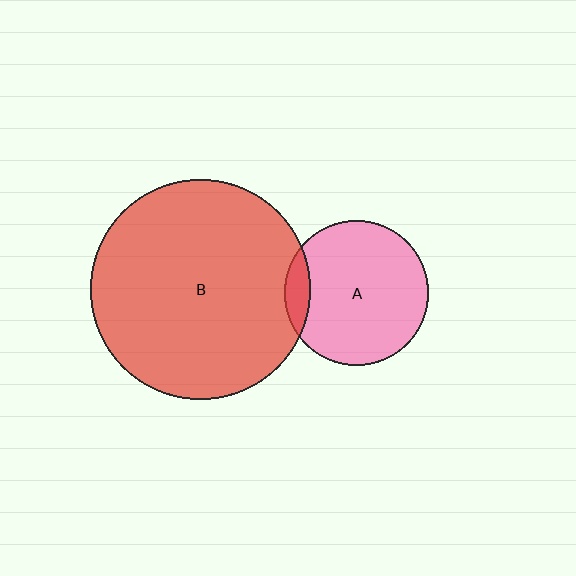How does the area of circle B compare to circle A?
Approximately 2.3 times.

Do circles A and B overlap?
Yes.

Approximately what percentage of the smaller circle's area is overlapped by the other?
Approximately 10%.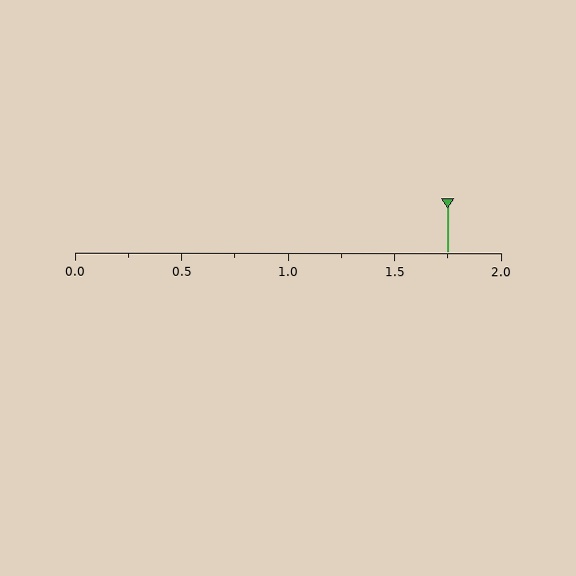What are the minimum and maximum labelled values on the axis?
The axis runs from 0.0 to 2.0.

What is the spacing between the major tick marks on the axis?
The major ticks are spaced 0.5 apart.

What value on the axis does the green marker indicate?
The marker indicates approximately 1.75.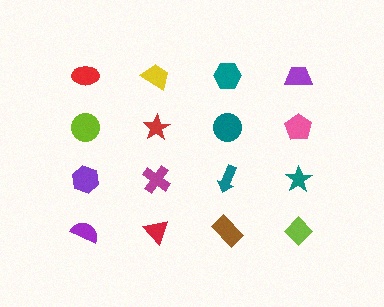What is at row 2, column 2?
A red star.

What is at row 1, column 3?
A teal hexagon.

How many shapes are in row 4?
4 shapes.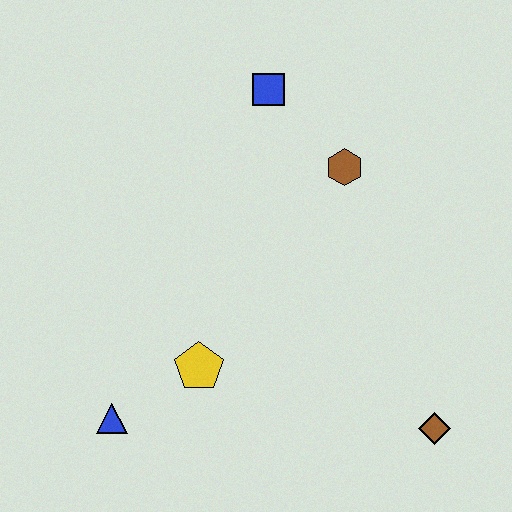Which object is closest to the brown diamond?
The yellow pentagon is closest to the brown diamond.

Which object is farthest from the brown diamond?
The blue square is farthest from the brown diamond.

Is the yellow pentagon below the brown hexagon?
Yes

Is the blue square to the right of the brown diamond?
No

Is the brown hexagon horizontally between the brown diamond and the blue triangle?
Yes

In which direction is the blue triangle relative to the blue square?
The blue triangle is below the blue square.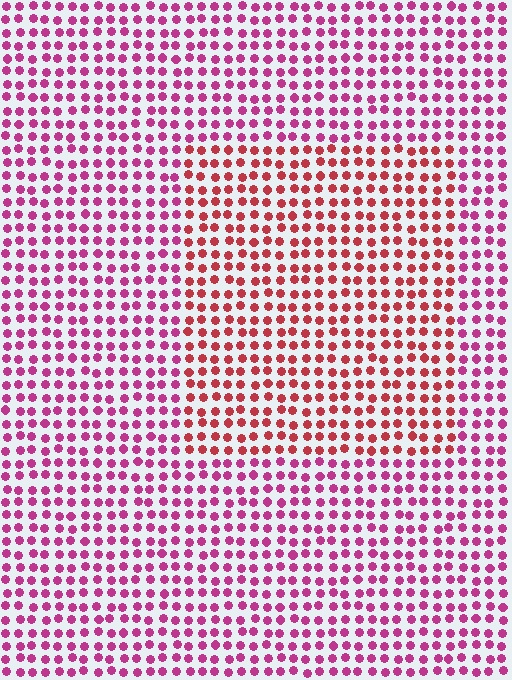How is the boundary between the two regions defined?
The boundary is defined purely by a slight shift in hue (about 32 degrees). Spacing, size, and orientation are identical on both sides.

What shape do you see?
I see a rectangle.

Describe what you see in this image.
The image is filled with small magenta elements in a uniform arrangement. A rectangle-shaped region is visible where the elements are tinted to a slightly different hue, forming a subtle color boundary.